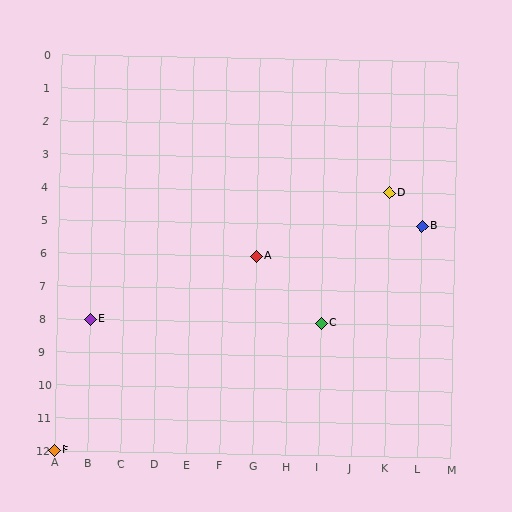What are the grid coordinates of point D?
Point D is at grid coordinates (K, 4).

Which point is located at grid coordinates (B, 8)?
Point E is at (B, 8).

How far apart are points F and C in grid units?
Points F and C are 8 columns and 4 rows apart (about 8.9 grid units diagonally).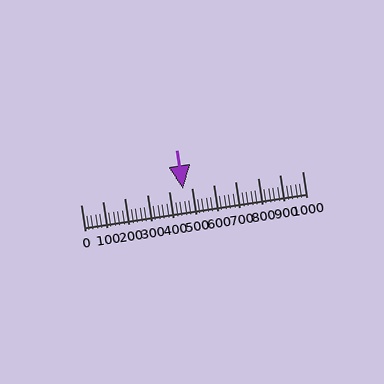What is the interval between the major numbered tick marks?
The major tick marks are spaced 100 units apart.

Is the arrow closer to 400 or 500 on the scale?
The arrow is closer to 500.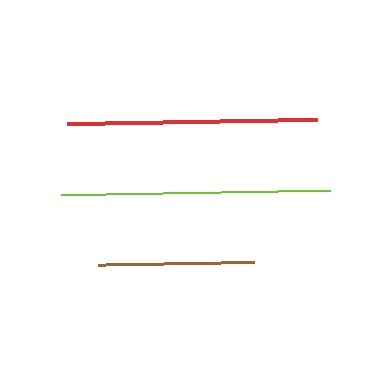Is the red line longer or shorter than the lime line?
The lime line is longer than the red line.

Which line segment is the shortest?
The brown line is the shortest at approximately 156 pixels.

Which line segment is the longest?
The lime line is the longest at approximately 269 pixels.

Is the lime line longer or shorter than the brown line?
The lime line is longer than the brown line.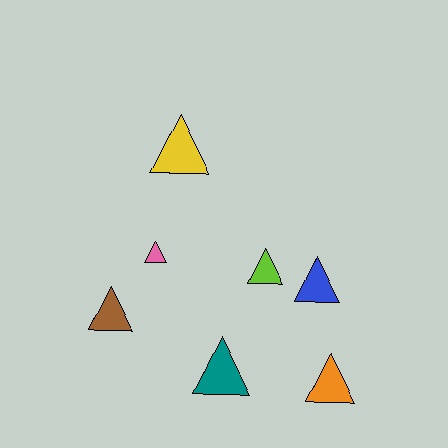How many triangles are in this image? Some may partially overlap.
There are 7 triangles.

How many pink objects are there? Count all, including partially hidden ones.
There is 1 pink object.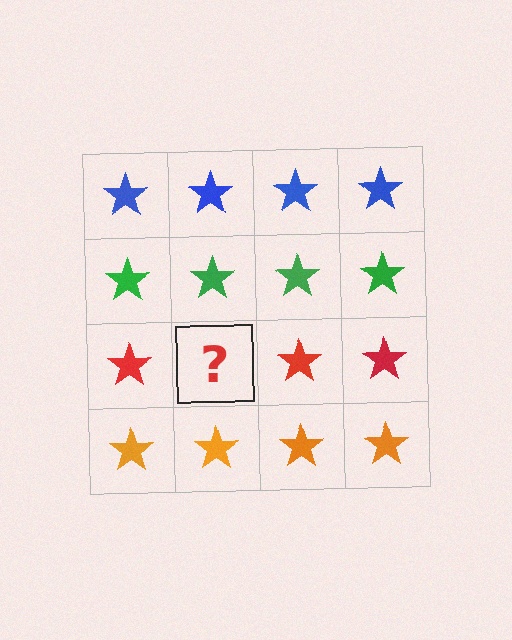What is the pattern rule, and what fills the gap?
The rule is that each row has a consistent color. The gap should be filled with a red star.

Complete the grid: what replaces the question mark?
The question mark should be replaced with a red star.